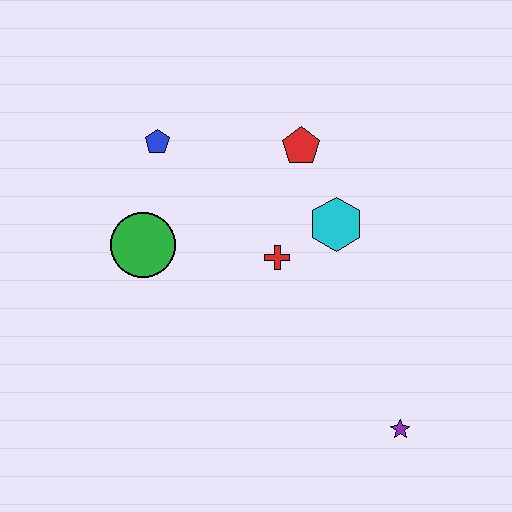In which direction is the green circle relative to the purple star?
The green circle is to the left of the purple star.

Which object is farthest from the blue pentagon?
The purple star is farthest from the blue pentagon.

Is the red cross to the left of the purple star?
Yes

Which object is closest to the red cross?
The cyan hexagon is closest to the red cross.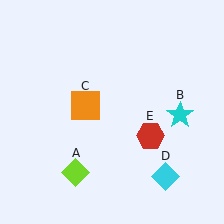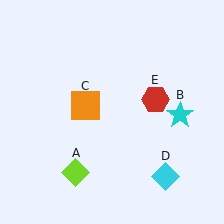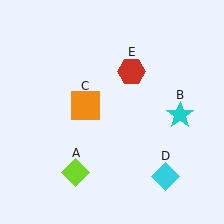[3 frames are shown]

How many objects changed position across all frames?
1 object changed position: red hexagon (object E).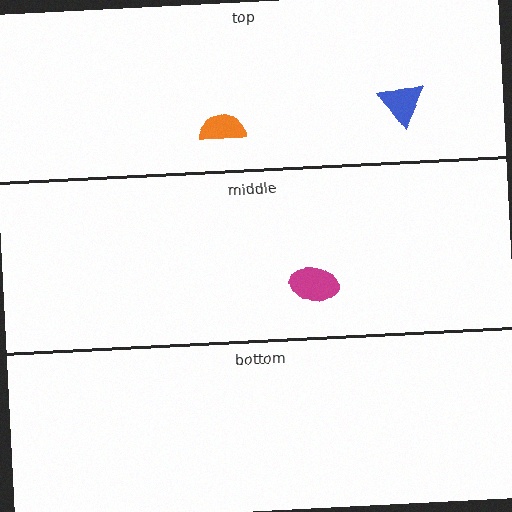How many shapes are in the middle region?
1.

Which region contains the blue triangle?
The top region.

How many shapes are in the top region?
2.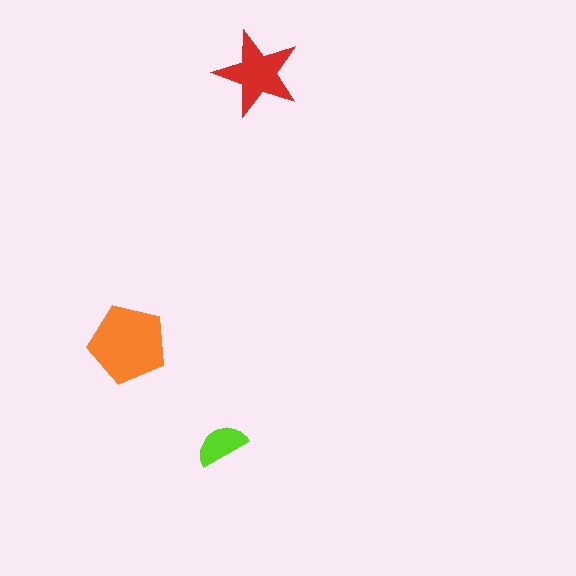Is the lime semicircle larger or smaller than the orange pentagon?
Smaller.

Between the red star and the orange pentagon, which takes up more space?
The orange pentagon.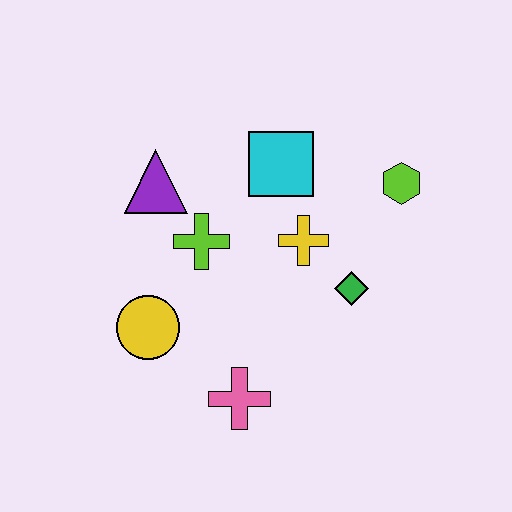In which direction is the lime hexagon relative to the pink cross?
The lime hexagon is above the pink cross.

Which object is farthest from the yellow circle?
The lime hexagon is farthest from the yellow circle.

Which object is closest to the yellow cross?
The green diamond is closest to the yellow cross.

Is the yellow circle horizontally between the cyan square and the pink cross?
No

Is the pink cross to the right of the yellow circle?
Yes